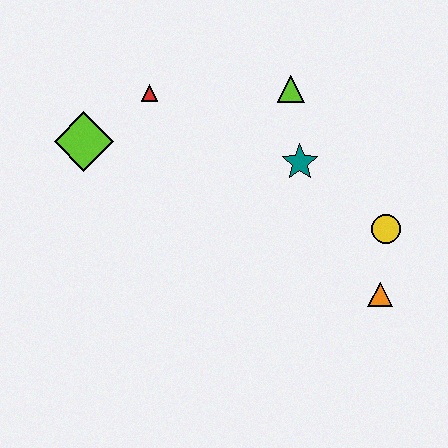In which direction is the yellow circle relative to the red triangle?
The yellow circle is to the right of the red triangle.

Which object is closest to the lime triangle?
The teal star is closest to the lime triangle.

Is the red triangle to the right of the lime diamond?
Yes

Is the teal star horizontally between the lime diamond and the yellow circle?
Yes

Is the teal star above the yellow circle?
Yes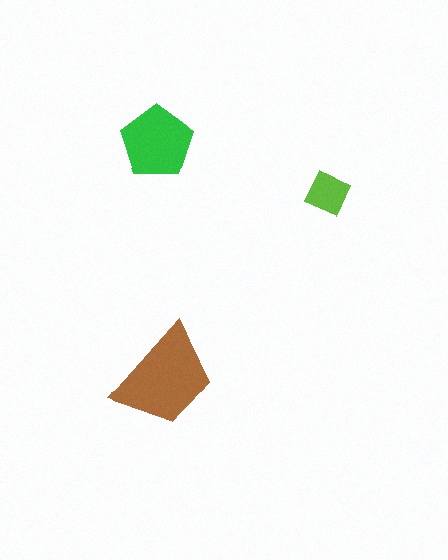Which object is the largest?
The brown trapezoid.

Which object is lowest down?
The brown trapezoid is bottommost.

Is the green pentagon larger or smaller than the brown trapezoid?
Smaller.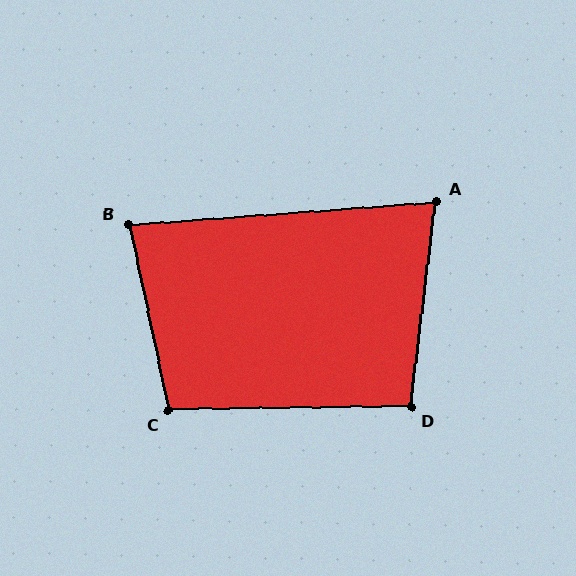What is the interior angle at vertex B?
Approximately 82 degrees (acute).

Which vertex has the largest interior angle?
C, at approximately 101 degrees.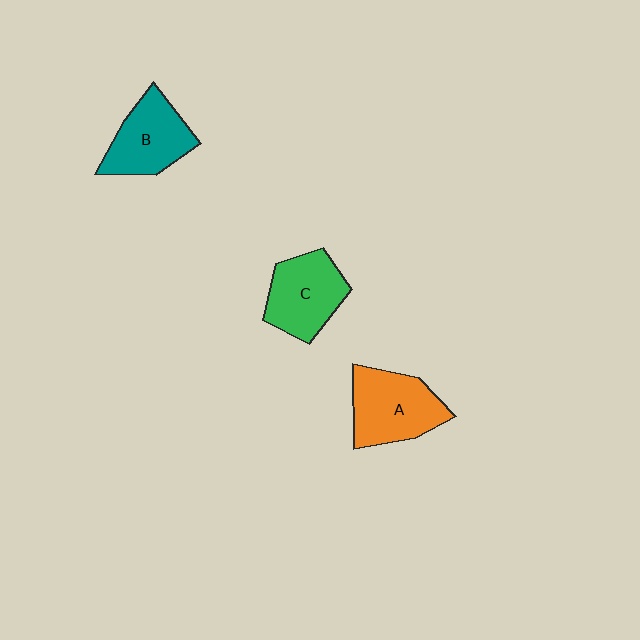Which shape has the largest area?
Shape A (orange).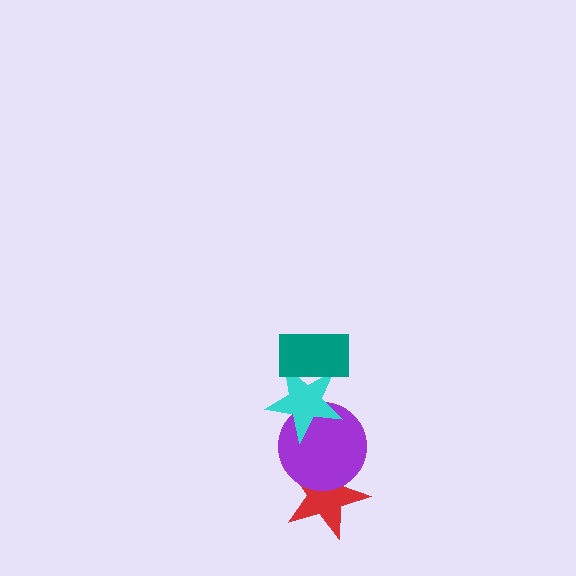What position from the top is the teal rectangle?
The teal rectangle is 1st from the top.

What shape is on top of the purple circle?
The cyan star is on top of the purple circle.